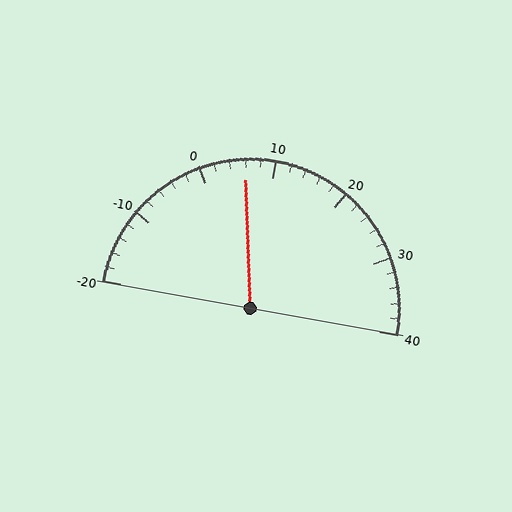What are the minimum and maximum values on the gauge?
The gauge ranges from -20 to 40.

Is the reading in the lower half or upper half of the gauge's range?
The reading is in the lower half of the range (-20 to 40).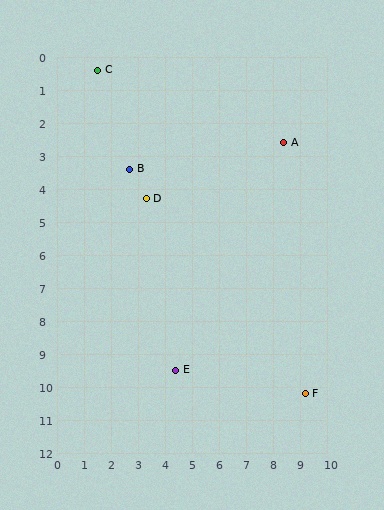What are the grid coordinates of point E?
Point E is at approximately (4.4, 9.5).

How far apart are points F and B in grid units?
Points F and B are about 9.4 grid units apart.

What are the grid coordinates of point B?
Point B is at approximately (2.7, 3.4).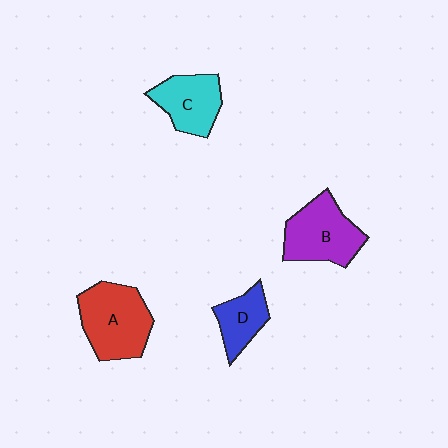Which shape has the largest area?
Shape A (red).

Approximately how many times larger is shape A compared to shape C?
Approximately 1.4 times.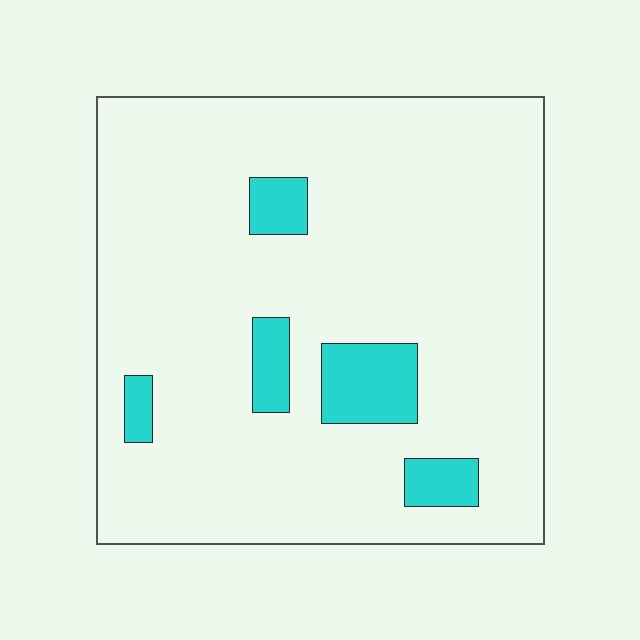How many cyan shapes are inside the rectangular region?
5.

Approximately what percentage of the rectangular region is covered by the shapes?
Approximately 10%.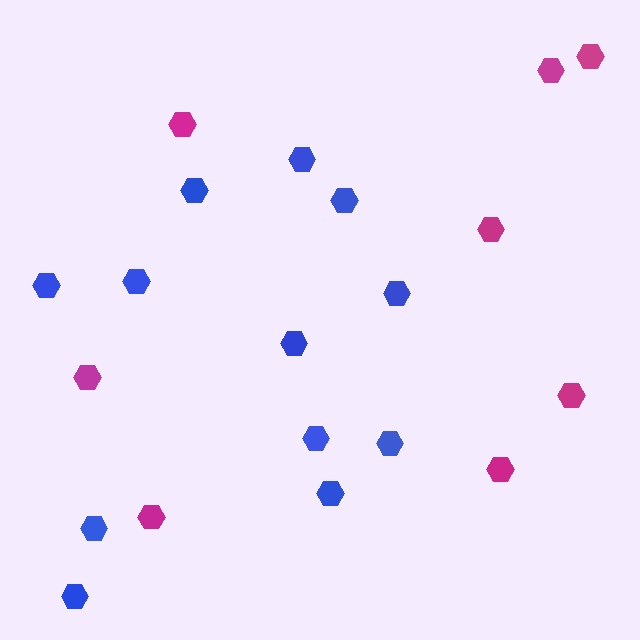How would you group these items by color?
There are 2 groups: one group of magenta hexagons (8) and one group of blue hexagons (12).